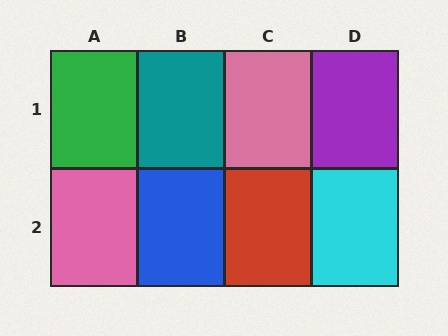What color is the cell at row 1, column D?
Purple.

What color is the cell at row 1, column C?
Pink.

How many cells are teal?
1 cell is teal.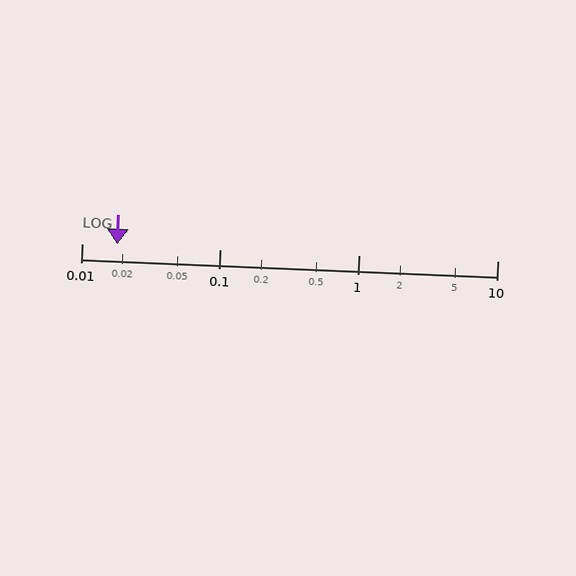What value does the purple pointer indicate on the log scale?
The pointer indicates approximately 0.018.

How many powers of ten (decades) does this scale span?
The scale spans 3 decades, from 0.01 to 10.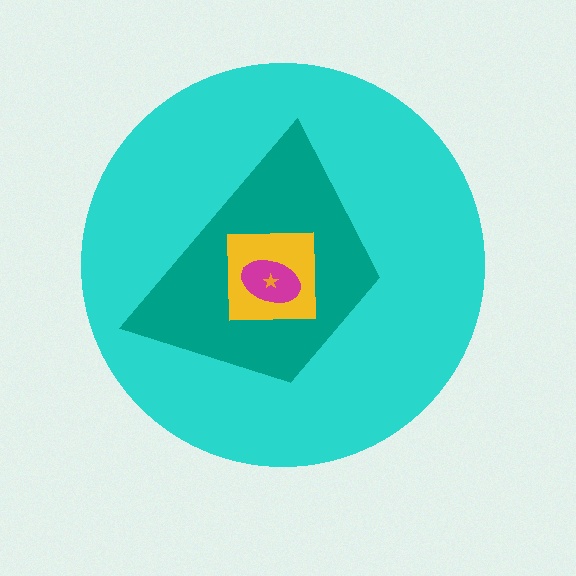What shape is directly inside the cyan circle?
The teal trapezoid.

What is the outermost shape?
The cyan circle.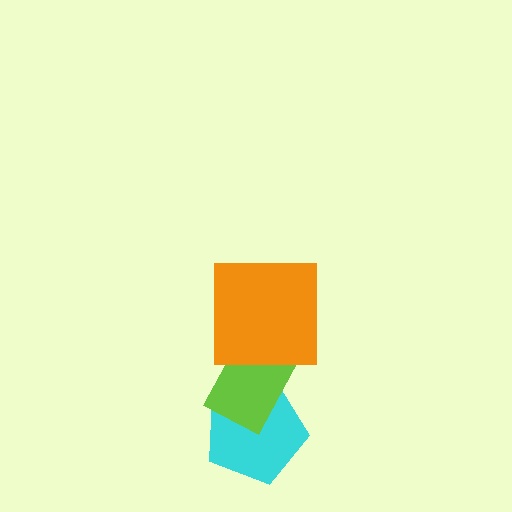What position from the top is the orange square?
The orange square is 1st from the top.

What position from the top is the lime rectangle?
The lime rectangle is 2nd from the top.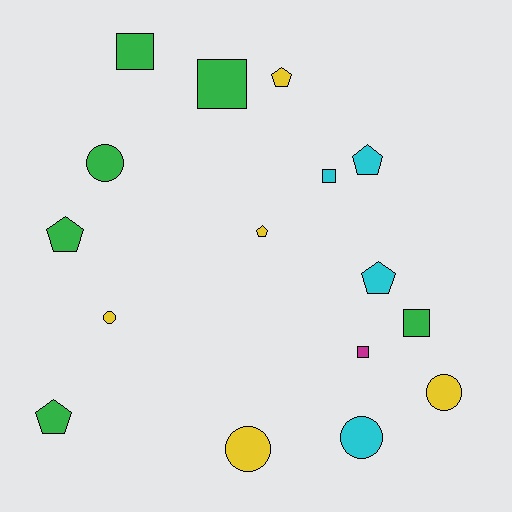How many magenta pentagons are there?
There are no magenta pentagons.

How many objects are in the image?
There are 16 objects.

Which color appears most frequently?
Green, with 6 objects.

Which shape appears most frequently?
Pentagon, with 6 objects.